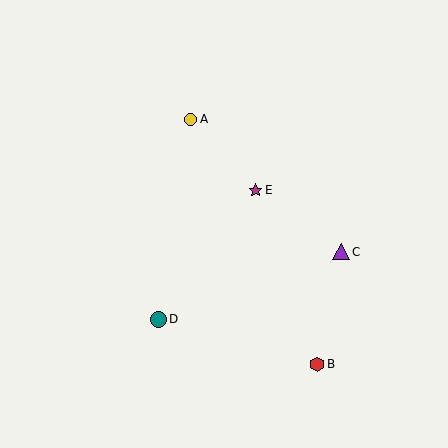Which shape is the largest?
The purple triangle (labeled C) is the largest.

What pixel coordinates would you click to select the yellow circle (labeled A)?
Click at (191, 119) to select the yellow circle A.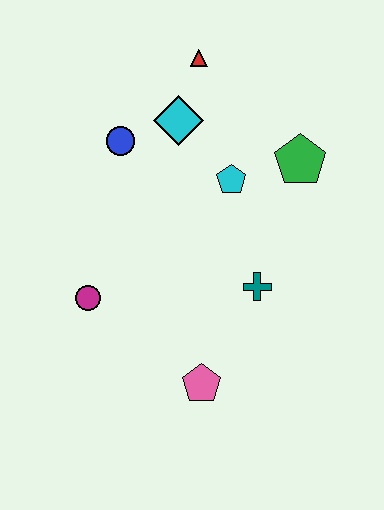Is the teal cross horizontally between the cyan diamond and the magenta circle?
No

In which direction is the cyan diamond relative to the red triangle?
The cyan diamond is below the red triangle.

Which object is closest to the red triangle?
The cyan diamond is closest to the red triangle.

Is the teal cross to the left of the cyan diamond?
No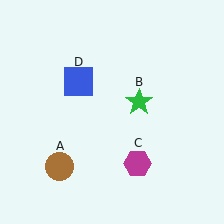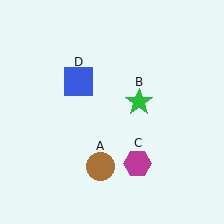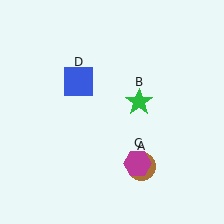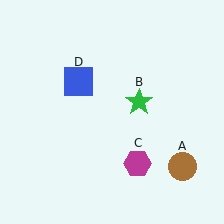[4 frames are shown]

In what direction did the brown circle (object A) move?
The brown circle (object A) moved right.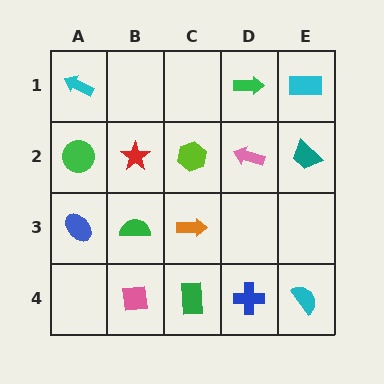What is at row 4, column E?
A cyan semicircle.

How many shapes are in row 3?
3 shapes.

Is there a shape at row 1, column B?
No, that cell is empty.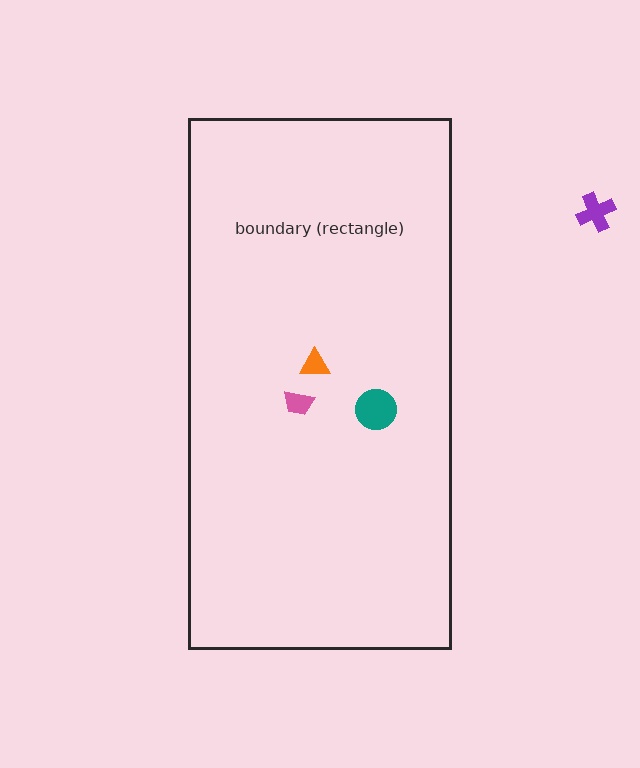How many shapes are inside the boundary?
3 inside, 1 outside.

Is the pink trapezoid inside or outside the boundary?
Inside.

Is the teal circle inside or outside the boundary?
Inside.